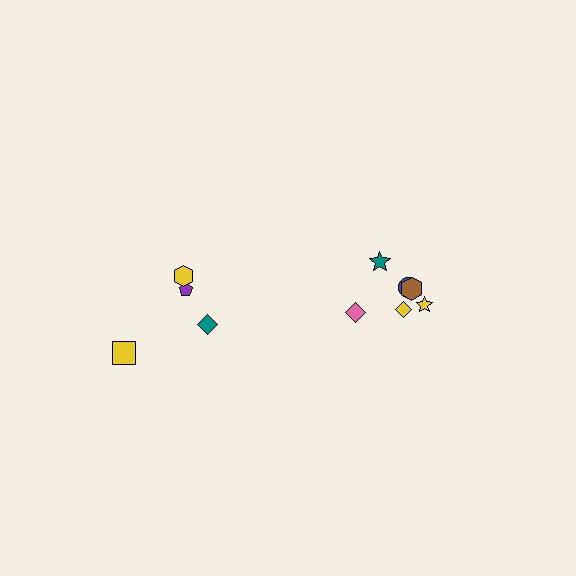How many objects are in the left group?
There are 4 objects.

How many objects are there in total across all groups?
There are 10 objects.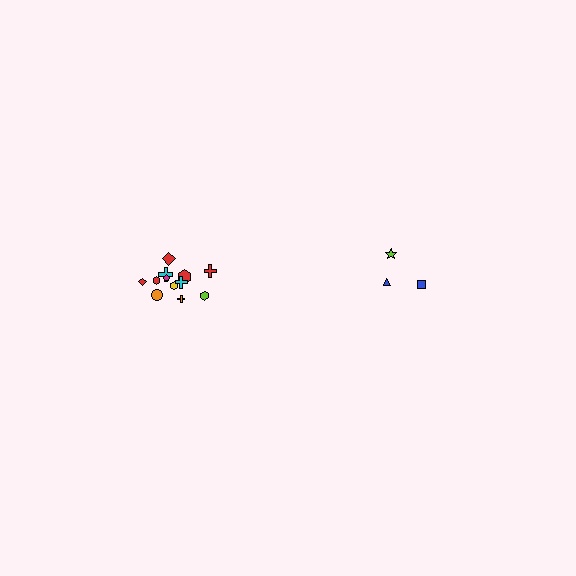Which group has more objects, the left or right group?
The left group.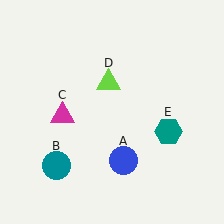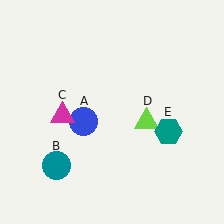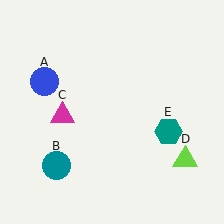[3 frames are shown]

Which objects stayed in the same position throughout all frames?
Teal circle (object B) and magenta triangle (object C) and teal hexagon (object E) remained stationary.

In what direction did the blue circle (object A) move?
The blue circle (object A) moved up and to the left.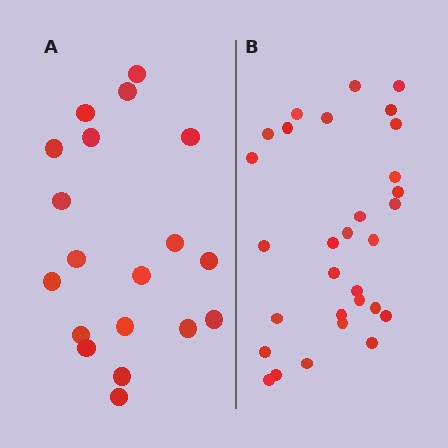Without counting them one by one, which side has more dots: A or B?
Region B (the right region) has more dots.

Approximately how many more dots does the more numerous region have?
Region B has roughly 12 or so more dots than region A.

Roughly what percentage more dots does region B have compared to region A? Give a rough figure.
About 60% more.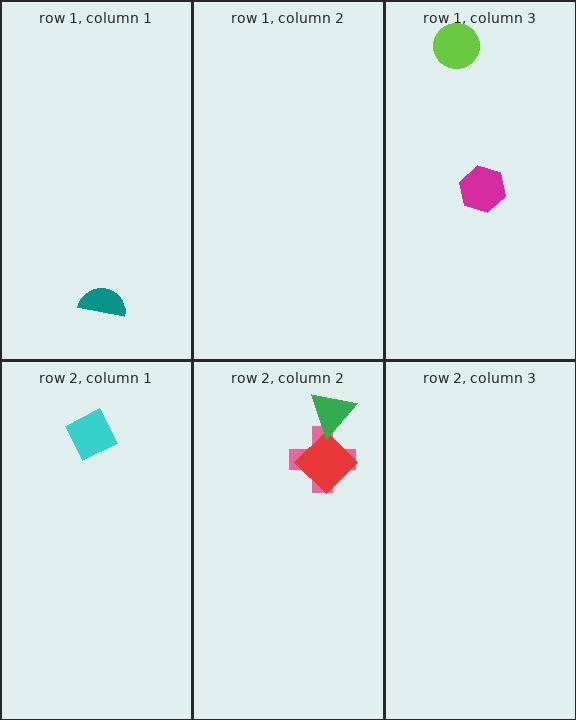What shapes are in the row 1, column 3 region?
The lime circle, the magenta hexagon.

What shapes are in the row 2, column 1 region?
The cyan square.